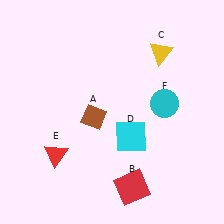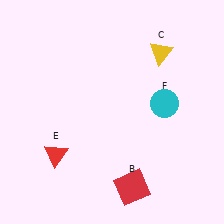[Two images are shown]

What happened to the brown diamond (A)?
The brown diamond (A) was removed in Image 2. It was in the bottom-left area of Image 1.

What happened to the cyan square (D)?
The cyan square (D) was removed in Image 2. It was in the bottom-right area of Image 1.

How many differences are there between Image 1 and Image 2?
There are 2 differences between the two images.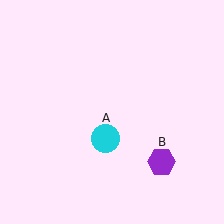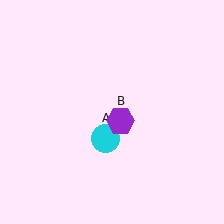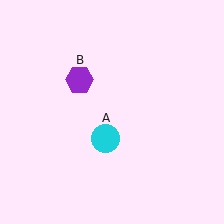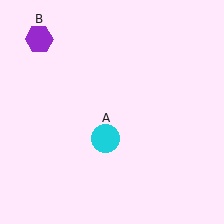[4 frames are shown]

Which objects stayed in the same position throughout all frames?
Cyan circle (object A) remained stationary.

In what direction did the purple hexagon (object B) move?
The purple hexagon (object B) moved up and to the left.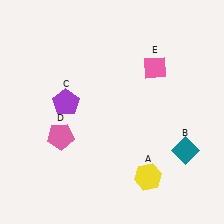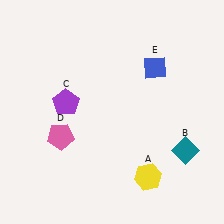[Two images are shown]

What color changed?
The diamond (E) changed from pink in Image 1 to blue in Image 2.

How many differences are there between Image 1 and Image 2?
There is 1 difference between the two images.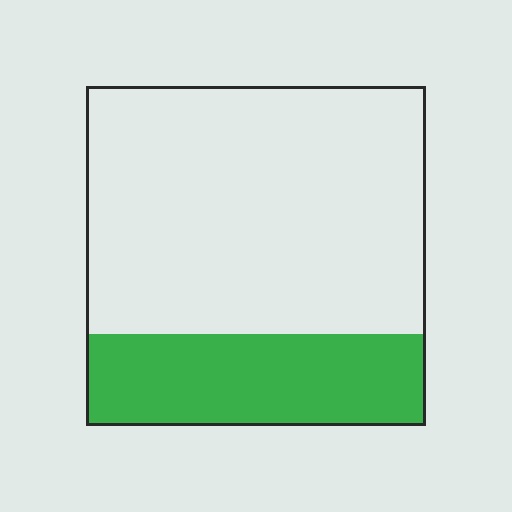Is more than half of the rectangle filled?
No.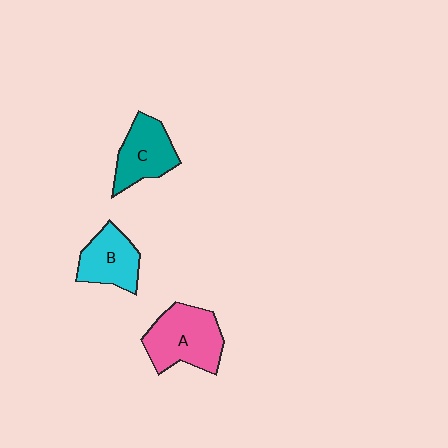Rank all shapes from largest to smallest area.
From largest to smallest: A (pink), C (teal), B (cyan).